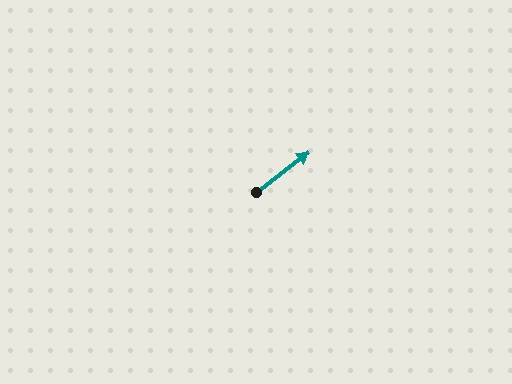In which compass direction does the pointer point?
Northeast.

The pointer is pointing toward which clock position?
Roughly 2 o'clock.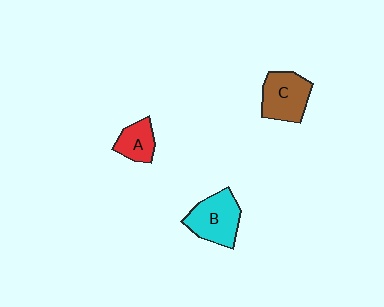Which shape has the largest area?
Shape B (cyan).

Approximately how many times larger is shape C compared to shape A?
Approximately 1.6 times.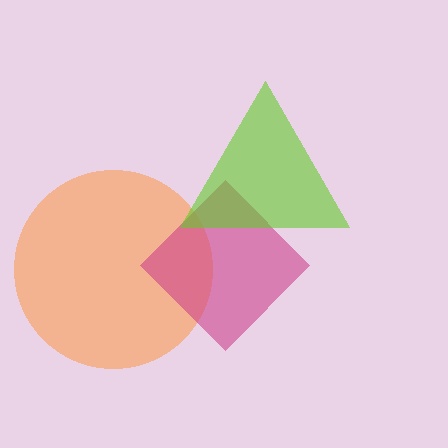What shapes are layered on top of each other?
The layered shapes are: an orange circle, a magenta diamond, a lime triangle.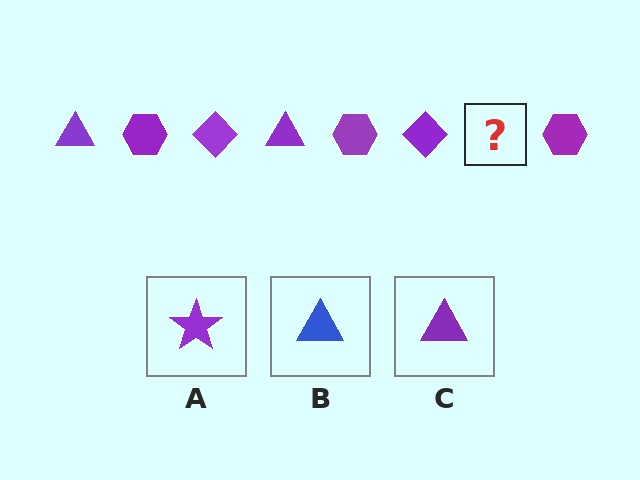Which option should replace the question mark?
Option C.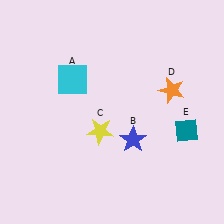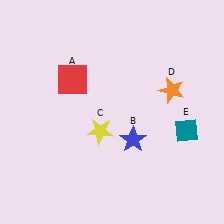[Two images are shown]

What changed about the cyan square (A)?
In Image 1, A is cyan. In Image 2, it changed to red.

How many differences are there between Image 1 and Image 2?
There is 1 difference between the two images.